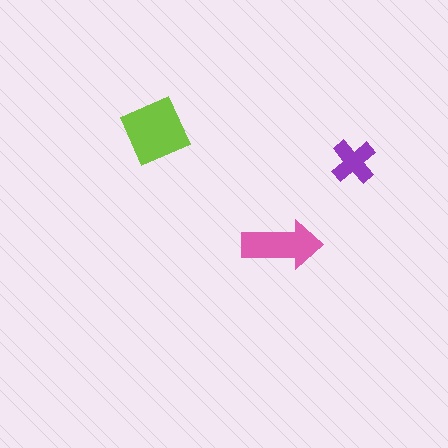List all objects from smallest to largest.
The purple cross, the pink arrow, the lime square.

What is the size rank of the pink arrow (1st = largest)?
2nd.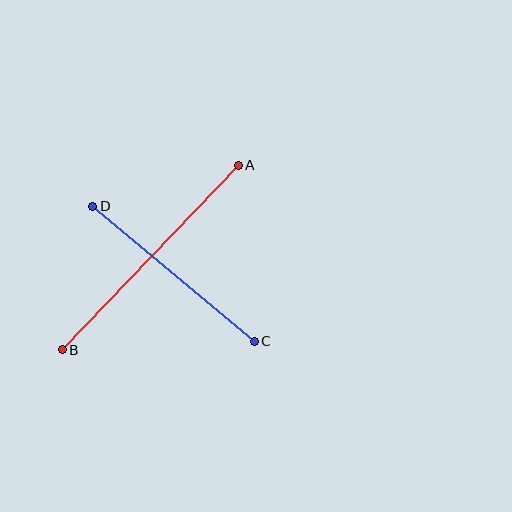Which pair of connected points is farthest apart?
Points A and B are farthest apart.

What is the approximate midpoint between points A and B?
The midpoint is at approximately (150, 257) pixels.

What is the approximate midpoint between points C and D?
The midpoint is at approximately (173, 274) pixels.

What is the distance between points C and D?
The distance is approximately 210 pixels.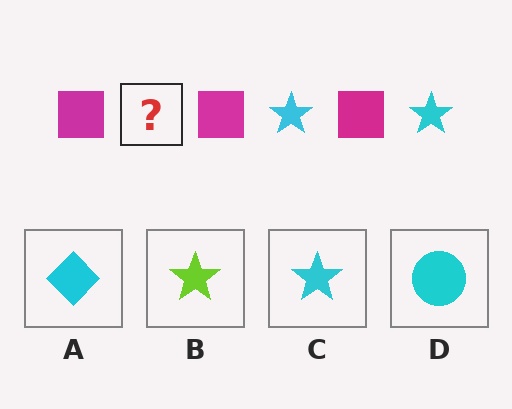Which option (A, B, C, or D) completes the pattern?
C.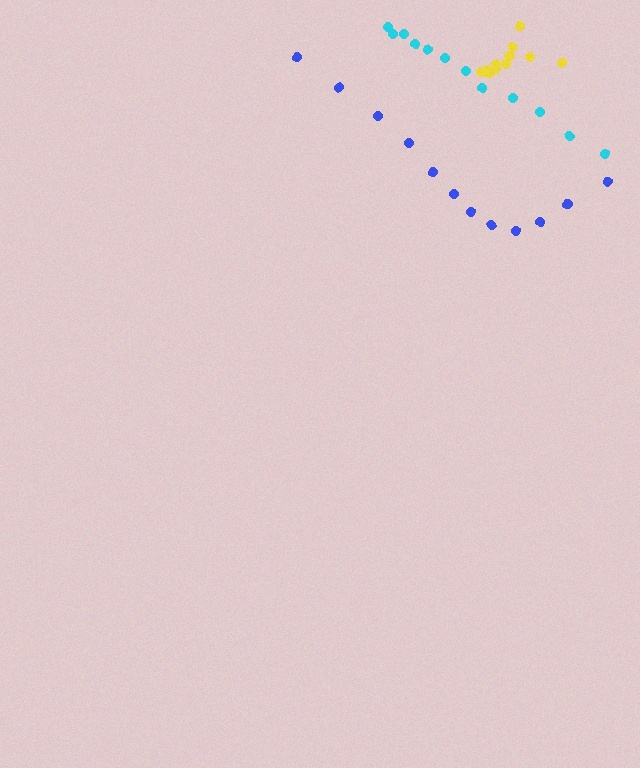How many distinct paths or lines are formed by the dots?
There are 3 distinct paths.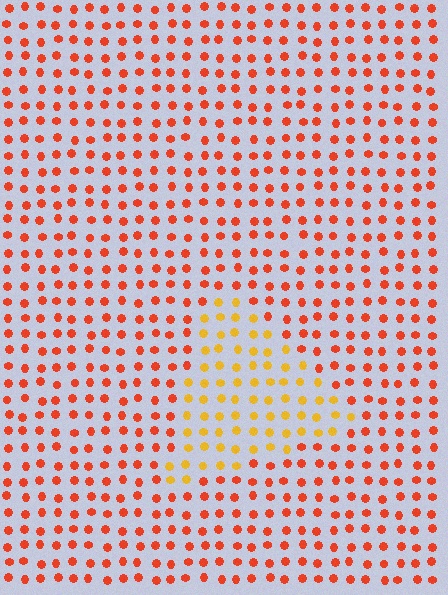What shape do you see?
I see a triangle.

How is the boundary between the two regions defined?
The boundary is defined purely by a slight shift in hue (about 36 degrees). Spacing, size, and orientation are identical on both sides.